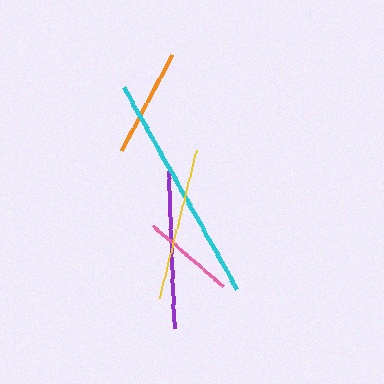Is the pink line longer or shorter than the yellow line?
The yellow line is longer than the pink line.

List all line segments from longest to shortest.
From longest to shortest: cyan, purple, yellow, orange, pink.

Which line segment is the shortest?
The pink line is the shortest at approximately 93 pixels.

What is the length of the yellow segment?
The yellow segment is approximately 152 pixels long.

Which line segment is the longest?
The cyan line is the longest at approximately 231 pixels.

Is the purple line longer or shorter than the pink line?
The purple line is longer than the pink line.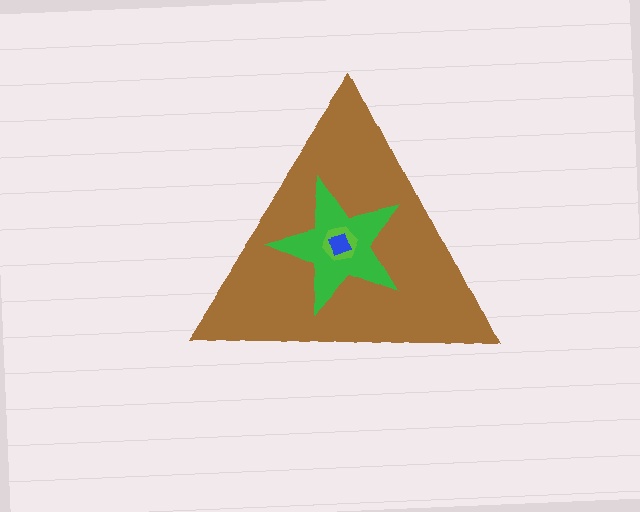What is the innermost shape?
The blue diamond.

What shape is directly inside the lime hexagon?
The blue diamond.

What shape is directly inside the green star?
The lime hexagon.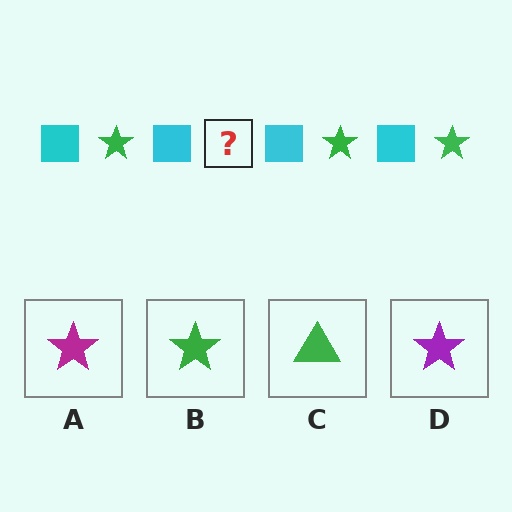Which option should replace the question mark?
Option B.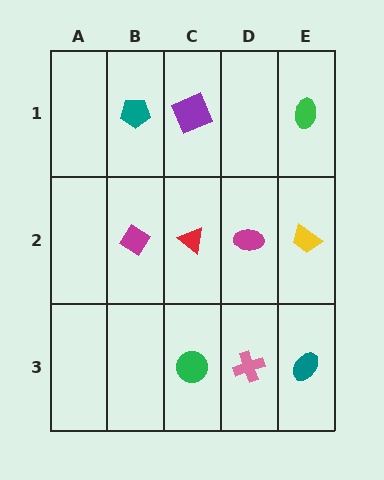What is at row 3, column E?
A teal ellipse.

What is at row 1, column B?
A teal pentagon.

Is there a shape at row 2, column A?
No, that cell is empty.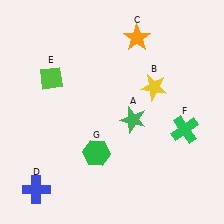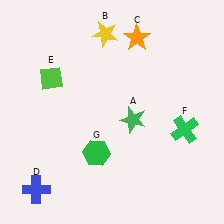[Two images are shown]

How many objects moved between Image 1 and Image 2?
1 object moved between the two images.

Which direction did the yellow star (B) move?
The yellow star (B) moved up.